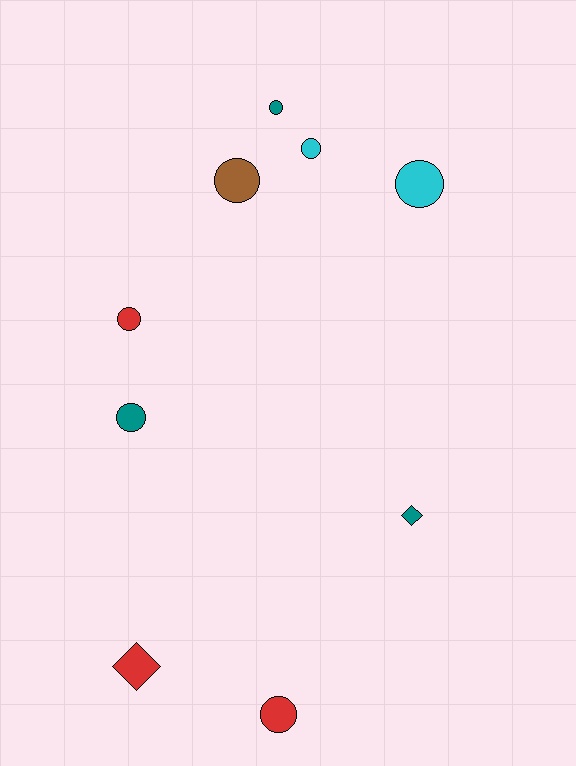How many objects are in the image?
There are 9 objects.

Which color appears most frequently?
Teal, with 3 objects.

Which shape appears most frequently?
Circle, with 7 objects.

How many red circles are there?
There are 2 red circles.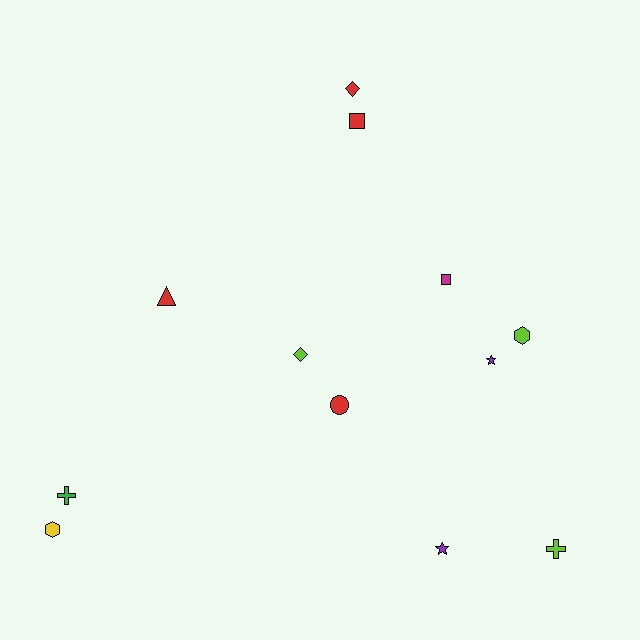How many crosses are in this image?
There are 2 crosses.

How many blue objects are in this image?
There are no blue objects.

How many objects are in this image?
There are 12 objects.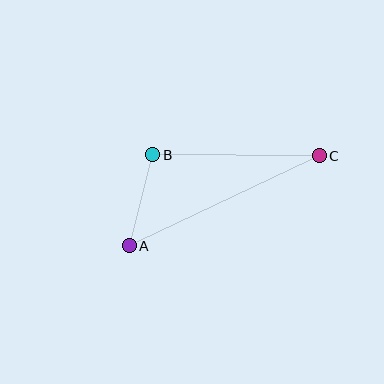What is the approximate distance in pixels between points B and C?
The distance between B and C is approximately 166 pixels.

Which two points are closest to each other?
Points A and B are closest to each other.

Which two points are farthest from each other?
Points A and C are farthest from each other.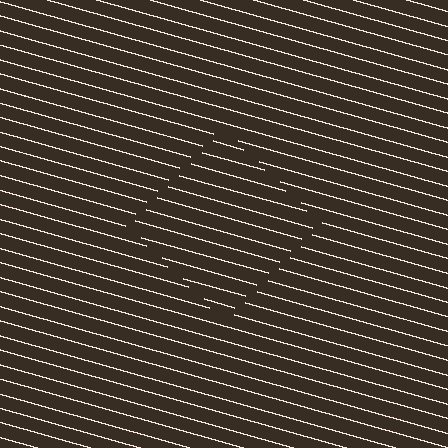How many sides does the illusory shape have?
4 sides — the line-ends trace a square.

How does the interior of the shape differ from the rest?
The interior of the shape contains the same grating, shifted by half a period — the contour is defined by the phase discontinuity where line-ends from the inner and outer gratings abut.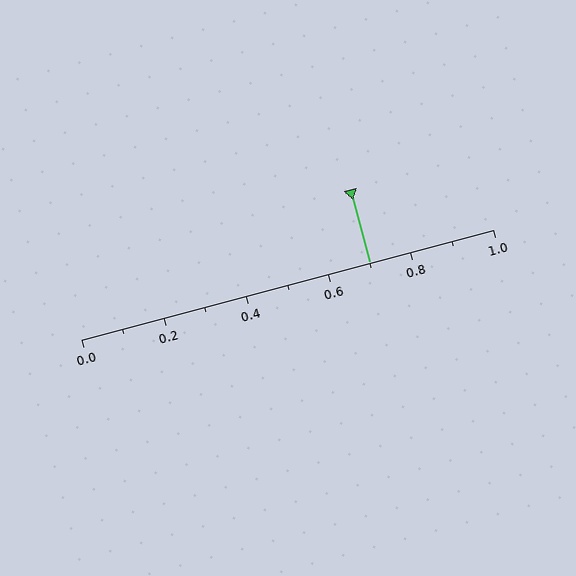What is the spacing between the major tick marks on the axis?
The major ticks are spaced 0.2 apart.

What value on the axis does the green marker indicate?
The marker indicates approximately 0.7.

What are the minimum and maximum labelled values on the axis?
The axis runs from 0.0 to 1.0.